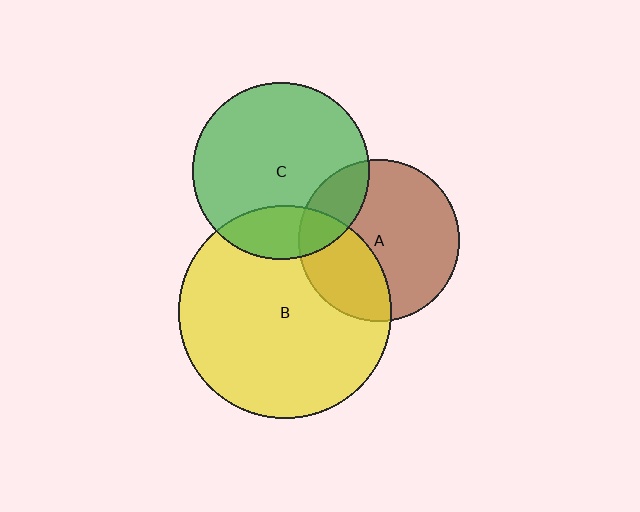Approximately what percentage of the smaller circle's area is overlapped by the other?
Approximately 20%.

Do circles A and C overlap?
Yes.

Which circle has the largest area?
Circle B (yellow).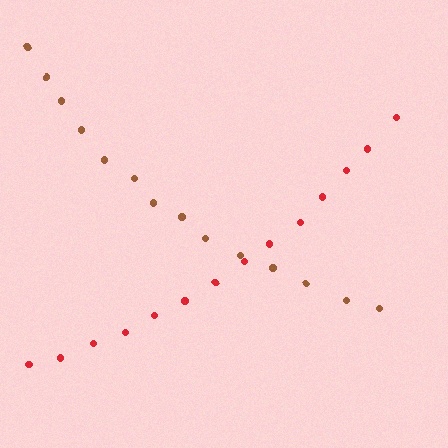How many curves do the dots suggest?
There are 2 distinct paths.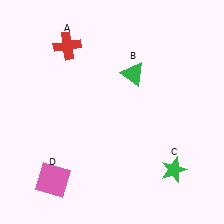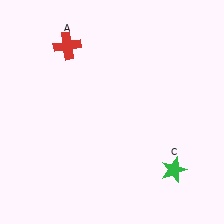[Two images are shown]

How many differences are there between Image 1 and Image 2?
There are 2 differences between the two images.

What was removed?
The green triangle (B), the pink square (D) were removed in Image 2.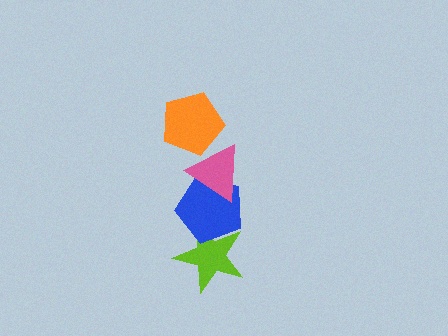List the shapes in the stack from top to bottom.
From top to bottom: the orange pentagon, the pink triangle, the blue pentagon, the lime star.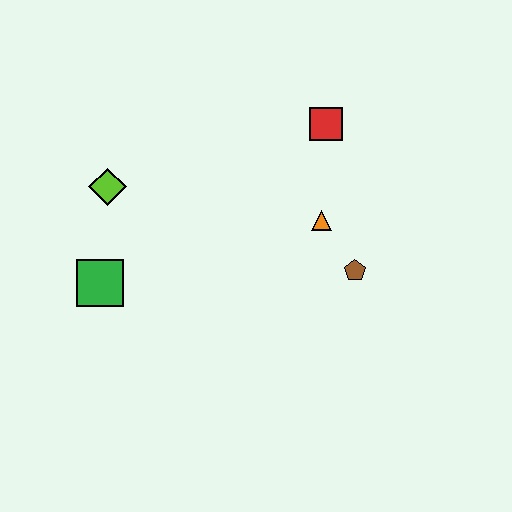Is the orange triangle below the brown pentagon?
No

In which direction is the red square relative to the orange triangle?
The red square is above the orange triangle.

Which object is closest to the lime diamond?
The green square is closest to the lime diamond.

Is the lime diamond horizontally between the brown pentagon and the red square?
No